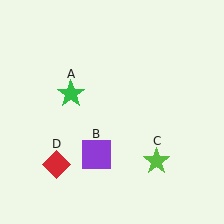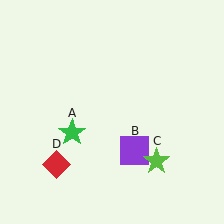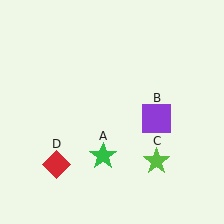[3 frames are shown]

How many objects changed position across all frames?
2 objects changed position: green star (object A), purple square (object B).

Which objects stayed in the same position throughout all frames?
Lime star (object C) and red diamond (object D) remained stationary.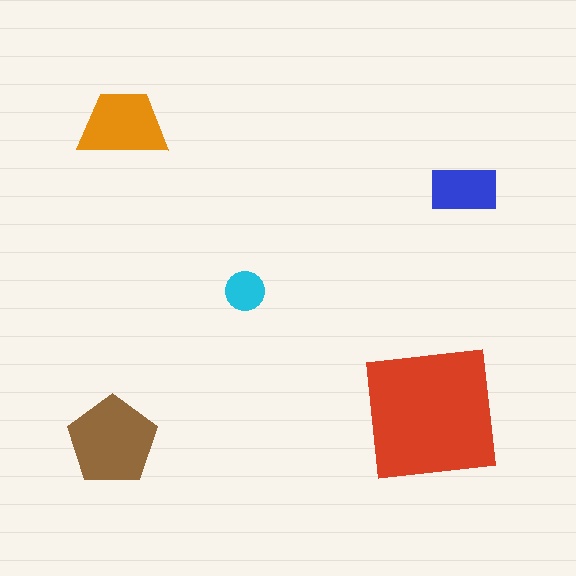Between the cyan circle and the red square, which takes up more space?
The red square.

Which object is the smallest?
The cyan circle.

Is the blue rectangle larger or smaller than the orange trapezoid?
Smaller.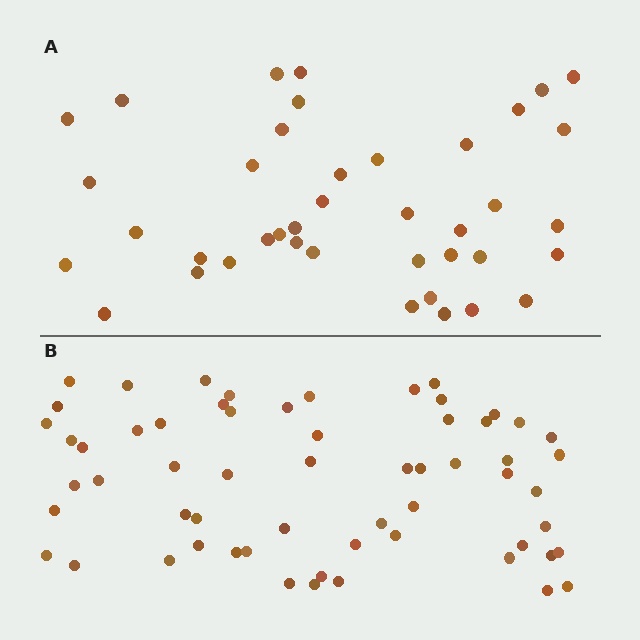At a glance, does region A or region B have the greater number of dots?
Region B (the bottom region) has more dots.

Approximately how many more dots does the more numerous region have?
Region B has approximately 20 more dots than region A.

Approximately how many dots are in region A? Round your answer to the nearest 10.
About 40 dots.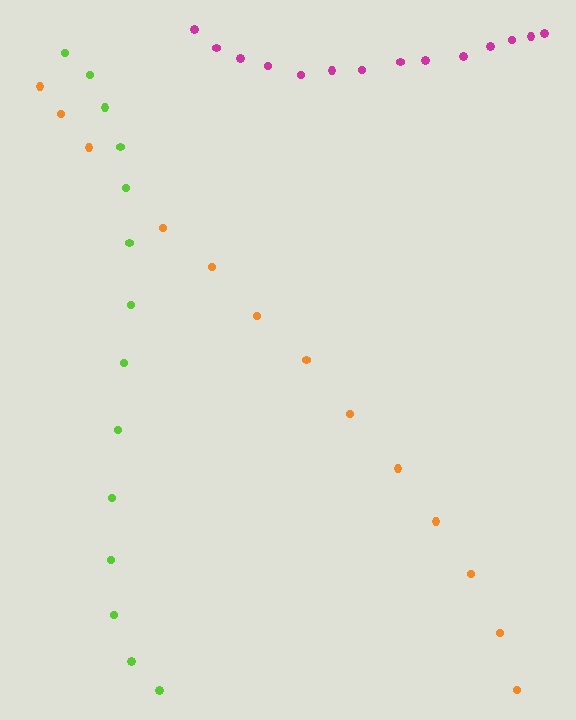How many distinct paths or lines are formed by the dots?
There are 3 distinct paths.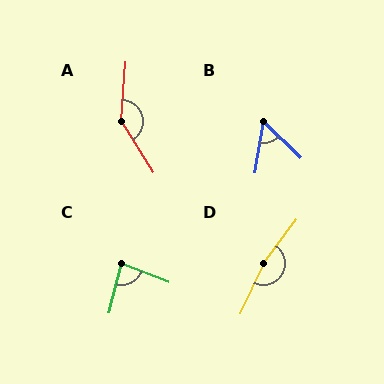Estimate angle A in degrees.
Approximately 144 degrees.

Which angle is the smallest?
B, at approximately 55 degrees.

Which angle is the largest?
D, at approximately 169 degrees.